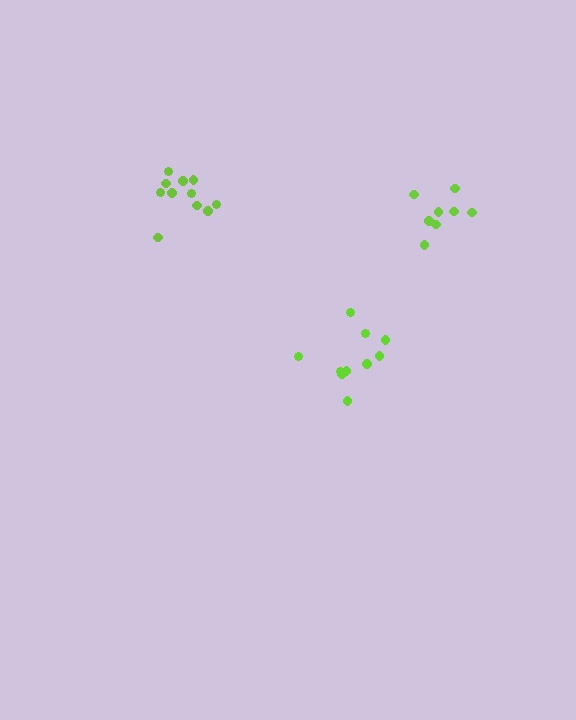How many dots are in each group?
Group 1: 11 dots, Group 2: 10 dots, Group 3: 8 dots (29 total).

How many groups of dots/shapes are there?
There are 3 groups.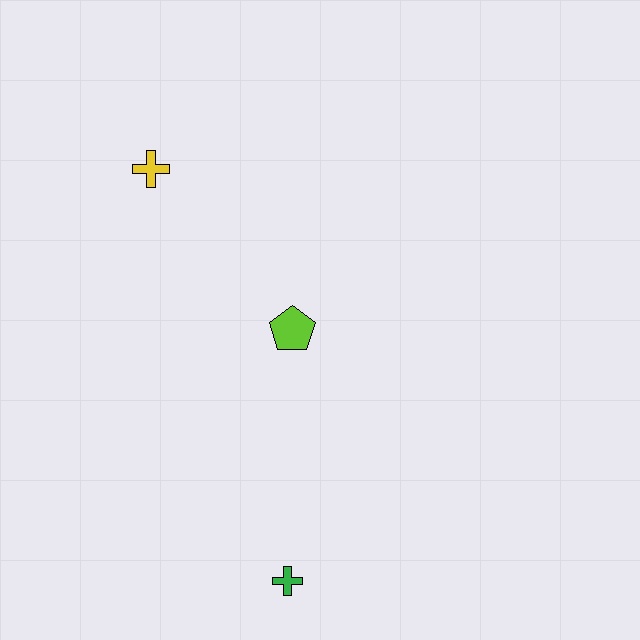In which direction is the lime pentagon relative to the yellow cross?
The lime pentagon is below the yellow cross.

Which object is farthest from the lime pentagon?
The green cross is farthest from the lime pentagon.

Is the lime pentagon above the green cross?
Yes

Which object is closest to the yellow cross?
The lime pentagon is closest to the yellow cross.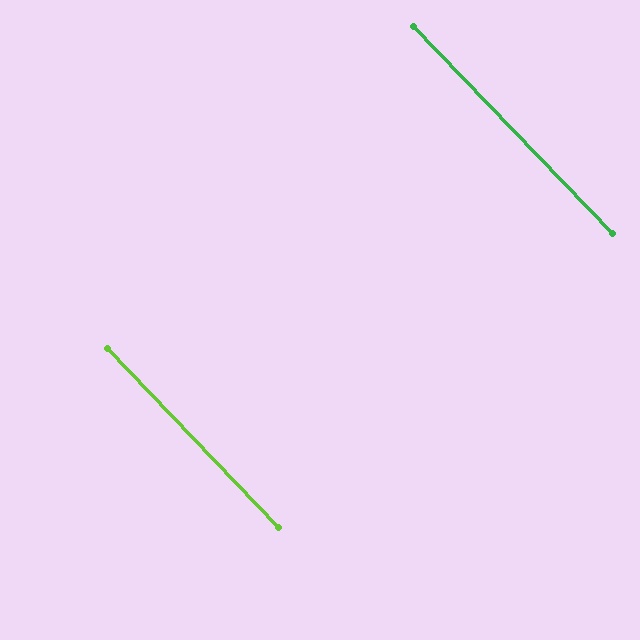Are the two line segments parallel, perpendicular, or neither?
Parallel — their directions differ by only 0.2°.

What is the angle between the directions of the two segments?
Approximately 0 degrees.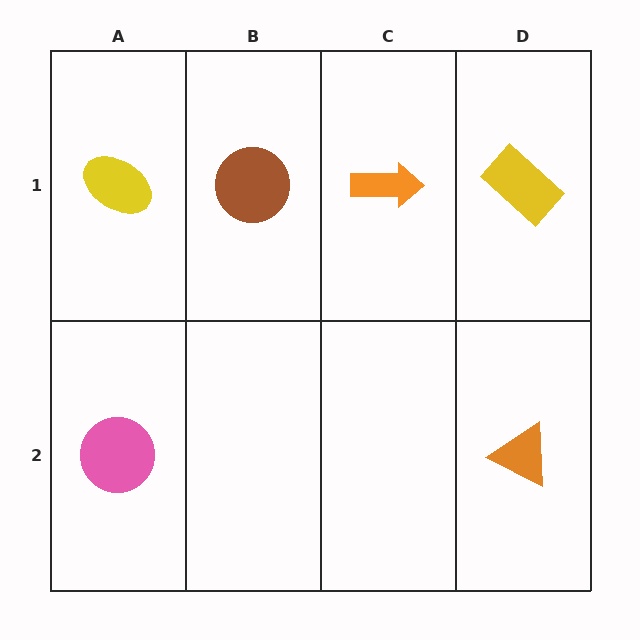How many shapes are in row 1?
4 shapes.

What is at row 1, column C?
An orange arrow.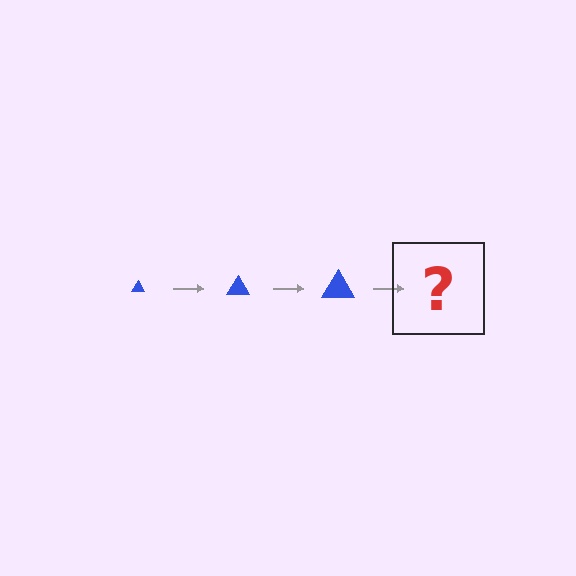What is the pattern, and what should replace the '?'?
The pattern is that the triangle gets progressively larger each step. The '?' should be a blue triangle, larger than the previous one.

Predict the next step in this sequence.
The next step is a blue triangle, larger than the previous one.